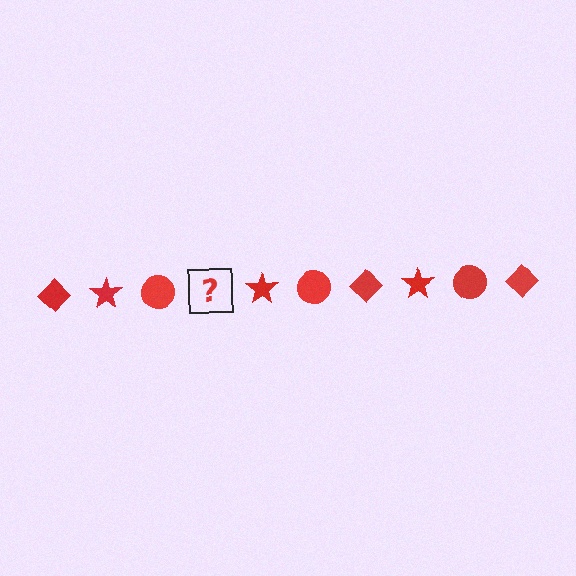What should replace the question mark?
The question mark should be replaced with a red diamond.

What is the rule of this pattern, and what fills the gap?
The rule is that the pattern cycles through diamond, star, circle shapes in red. The gap should be filled with a red diamond.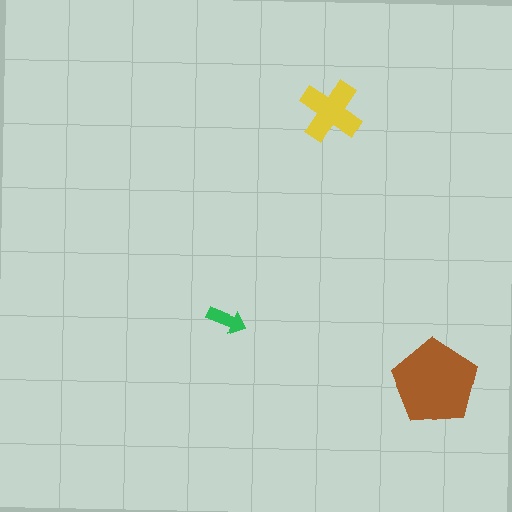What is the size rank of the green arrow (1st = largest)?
3rd.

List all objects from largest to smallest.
The brown pentagon, the yellow cross, the green arrow.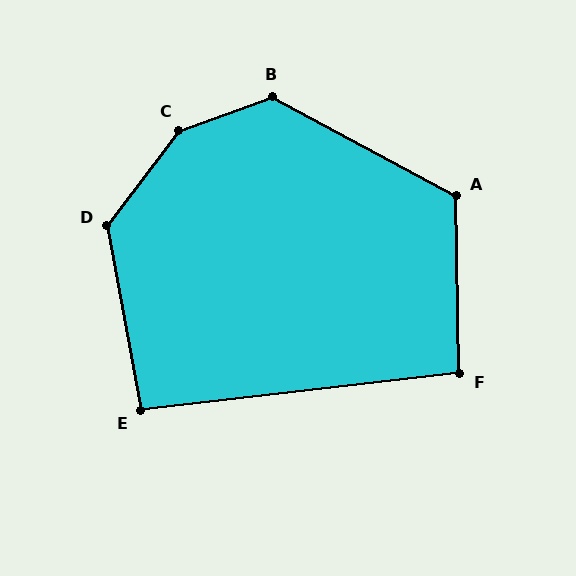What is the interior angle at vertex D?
Approximately 133 degrees (obtuse).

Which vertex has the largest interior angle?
C, at approximately 147 degrees.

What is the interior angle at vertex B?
Approximately 132 degrees (obtuse).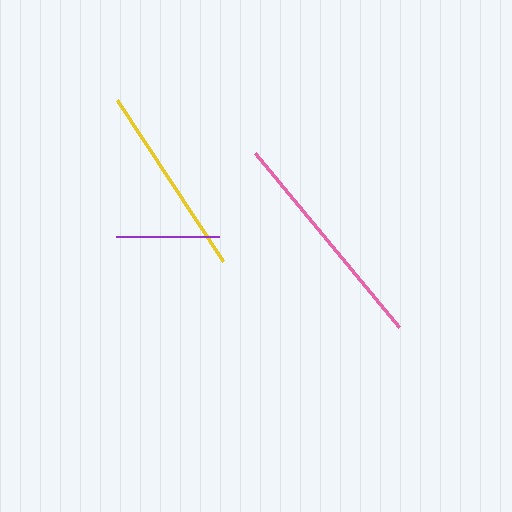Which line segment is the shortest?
The purple line is the shortest at approximately 103 pixels.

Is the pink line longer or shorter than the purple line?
The pink line is longer than the purple line.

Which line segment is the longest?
The pink line is the longest at approximately 226 pixels.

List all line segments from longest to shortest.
From longest to shortest: pink, yellow, purple.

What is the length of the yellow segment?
The yellow segment is approximately 192 pixels long.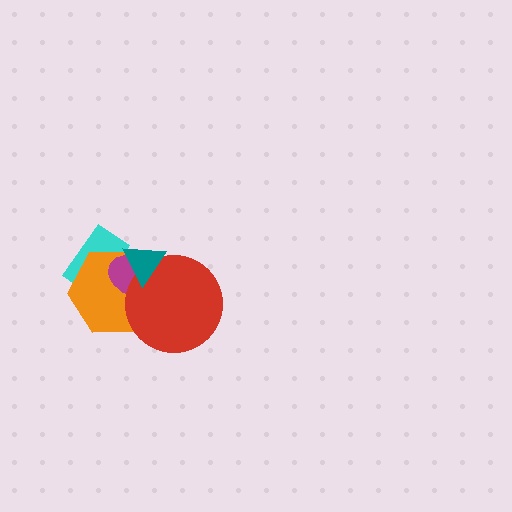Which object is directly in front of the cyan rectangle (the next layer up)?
The orange hexagon is directly in front of the cyan rectangle.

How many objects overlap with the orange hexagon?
4 objects overlap with the orange hexagon.